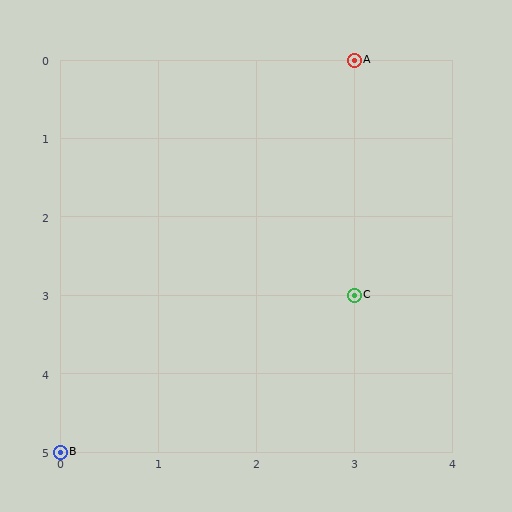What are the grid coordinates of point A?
Point A is at grid coordinates (3, 0).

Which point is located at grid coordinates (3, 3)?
Point C is at (3, 3).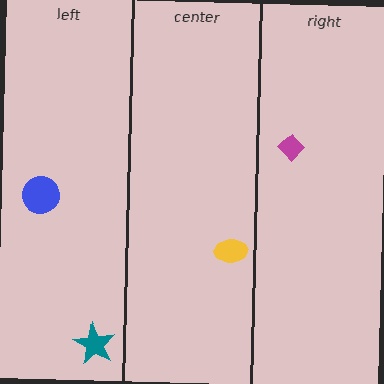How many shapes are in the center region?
1.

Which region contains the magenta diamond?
The right region.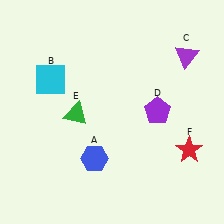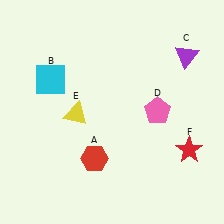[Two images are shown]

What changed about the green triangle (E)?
In Image 1, E is green. In Image 2, it changed to yellow.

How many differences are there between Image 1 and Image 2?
There are 3 differences between the two images.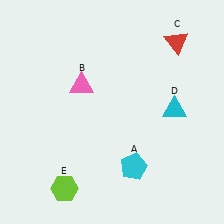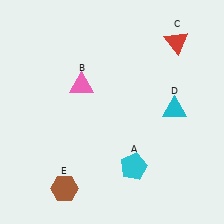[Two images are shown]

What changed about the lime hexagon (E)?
In Image 1, E is lime. In Image 2, it changed to brown.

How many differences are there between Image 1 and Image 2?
There is 1 difference between the two images.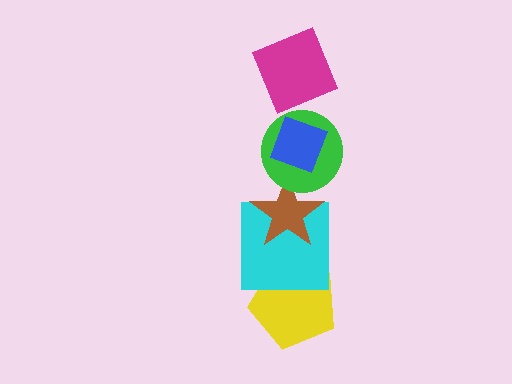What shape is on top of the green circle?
The blue diamond is on top of the green circle.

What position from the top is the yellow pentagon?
The yellow pentagon is 6th from the top.